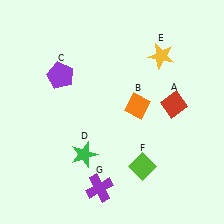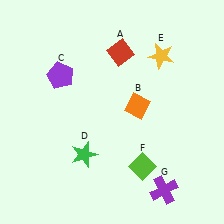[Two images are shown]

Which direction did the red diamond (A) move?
The red diamond (A) moved left.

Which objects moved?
The objects that moved are: the red diamond (A), the purple cross (G).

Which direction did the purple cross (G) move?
The purple cross (G) moved right.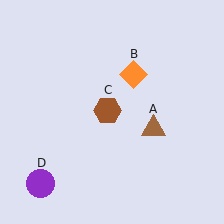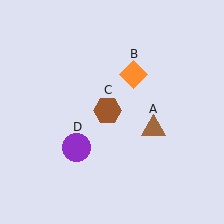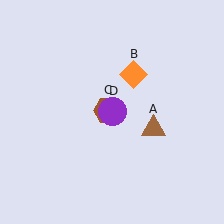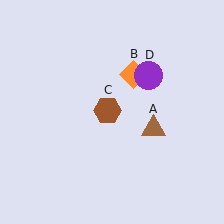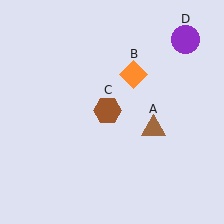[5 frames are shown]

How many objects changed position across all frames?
1 object changed position: purple circle (object D).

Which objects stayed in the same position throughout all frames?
Brown triangle (object A) and orange diamond (object B) and brown hexagon (object C) remained stationary.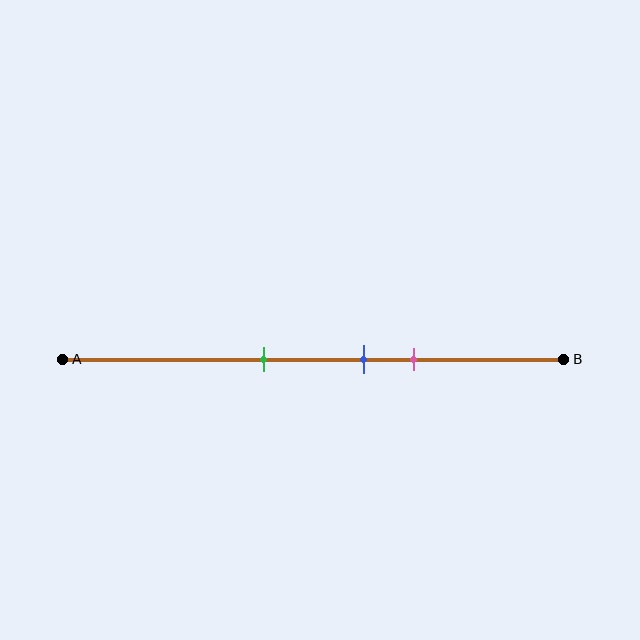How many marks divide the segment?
There are 3 marks dividing the segment.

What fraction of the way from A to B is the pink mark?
The pink mark is approximately 70% (0.7) of the way from A to B.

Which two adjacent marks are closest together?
The blue and pink marks are the closest adjacent pair.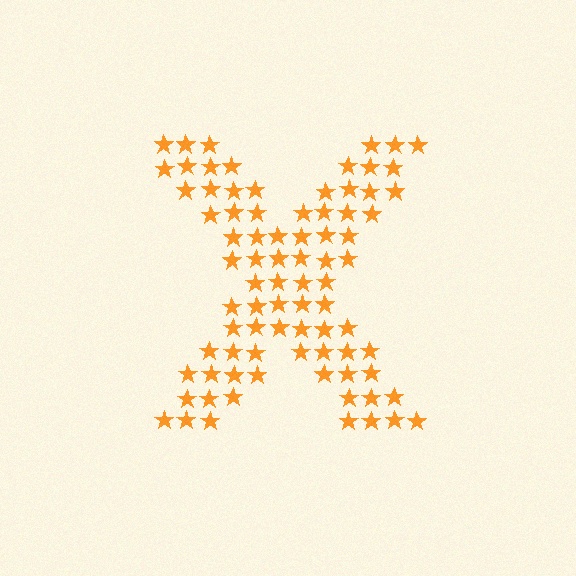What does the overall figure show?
The overall figure shows the letter X.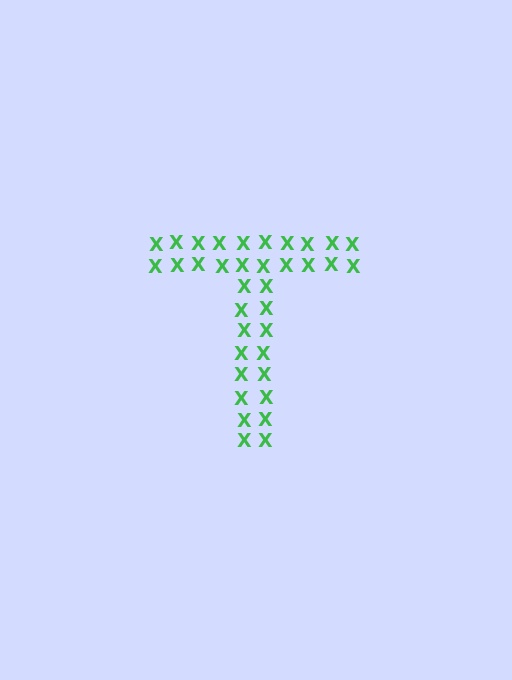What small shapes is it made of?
It is made of small letter X's.